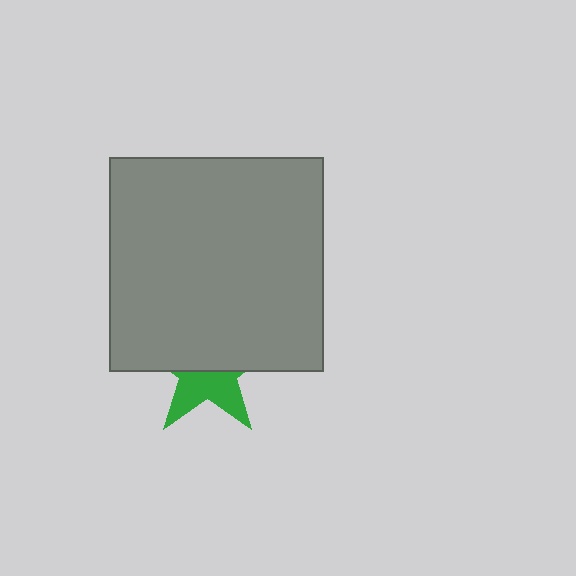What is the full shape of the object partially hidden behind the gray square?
The partially hidden object is a green star.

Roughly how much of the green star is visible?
A small part of it is visible (roughly 43%).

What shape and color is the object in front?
The object in front is a gray square.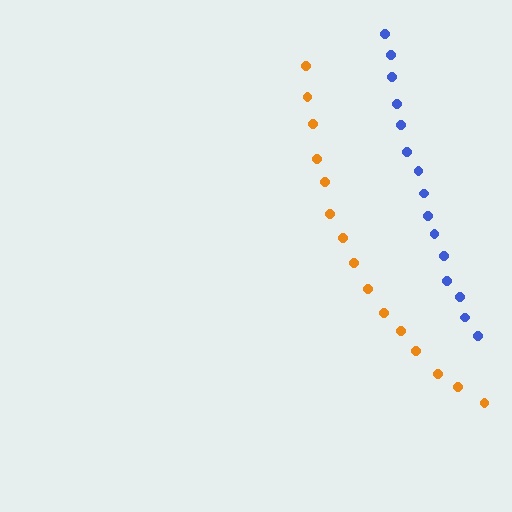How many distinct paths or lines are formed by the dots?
There are 2 distinct paths.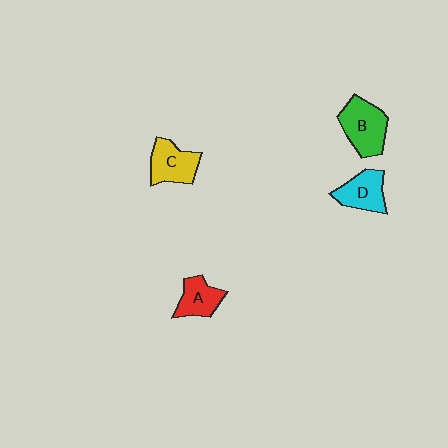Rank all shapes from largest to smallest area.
From largest to smallest: B (green), C (yellow), D (cyan), A (red).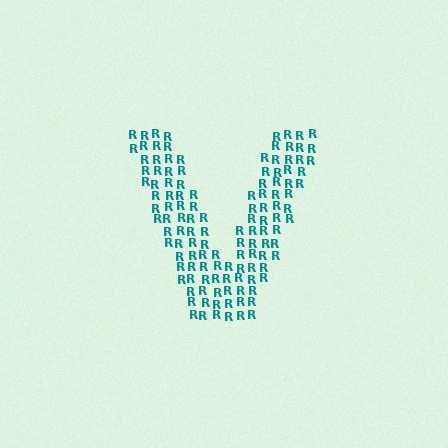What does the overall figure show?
The overall figure shows the letter V.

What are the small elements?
The small elements are letter R's.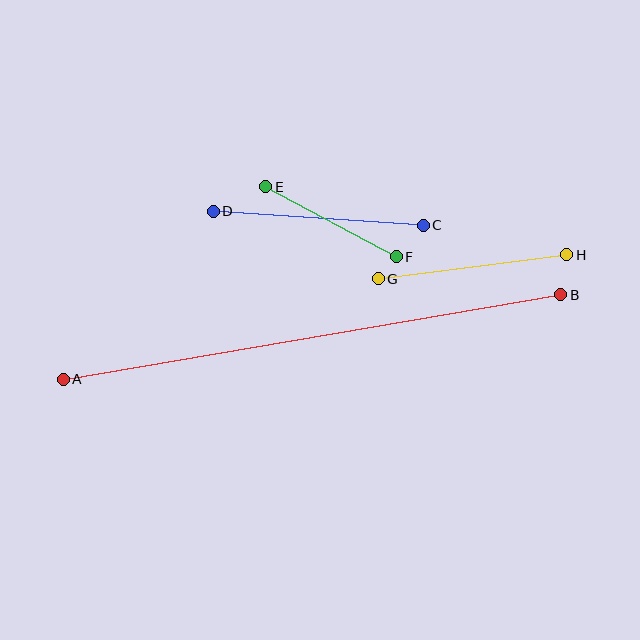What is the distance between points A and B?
The distance is approximately 505 pixels.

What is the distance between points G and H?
The distance is approximately 190 pixels.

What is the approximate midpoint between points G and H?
The midpoint is at approximately (472, 267) pixels.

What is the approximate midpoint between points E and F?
The midpoint is at approximately (331, 222) pixels.